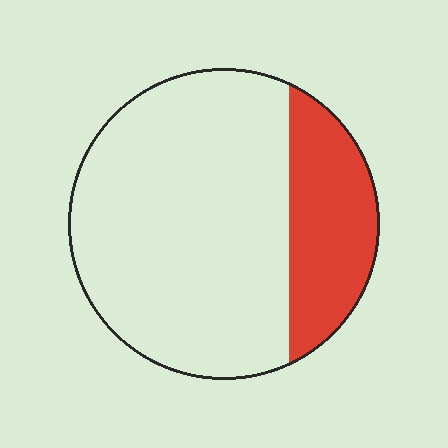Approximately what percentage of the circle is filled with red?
Approximately 25%.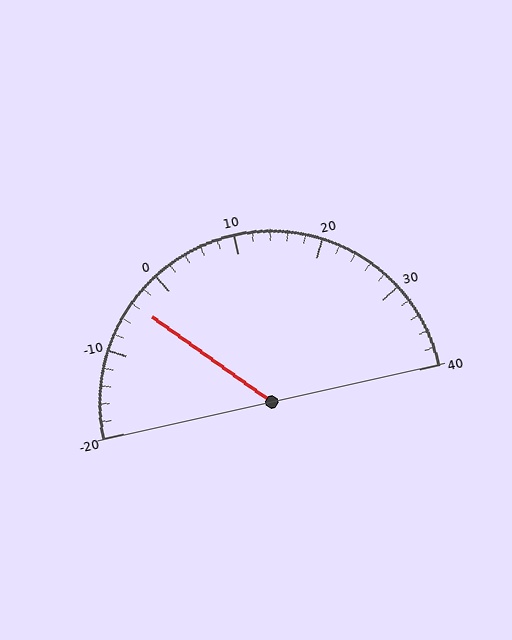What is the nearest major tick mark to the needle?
The nearest major tick mark is 0.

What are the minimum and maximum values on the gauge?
The gauge ranges from -20 to 40.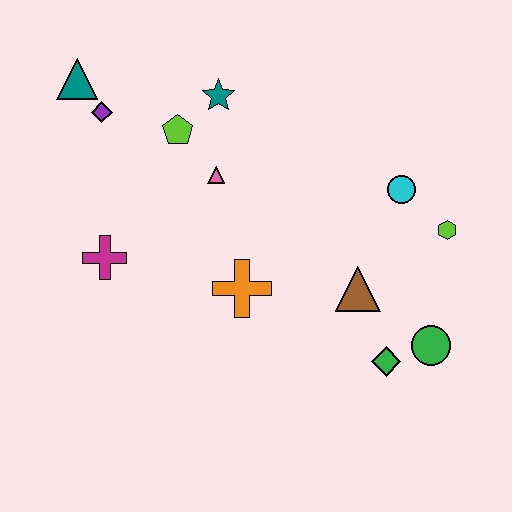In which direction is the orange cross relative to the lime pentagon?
The orange cross is below the lime pentagon.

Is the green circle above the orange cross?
No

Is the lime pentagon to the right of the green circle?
No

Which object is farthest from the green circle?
The teal triangle is farthest from the green circle.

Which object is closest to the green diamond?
The green circle is closest to the green diamond.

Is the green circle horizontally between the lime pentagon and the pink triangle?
No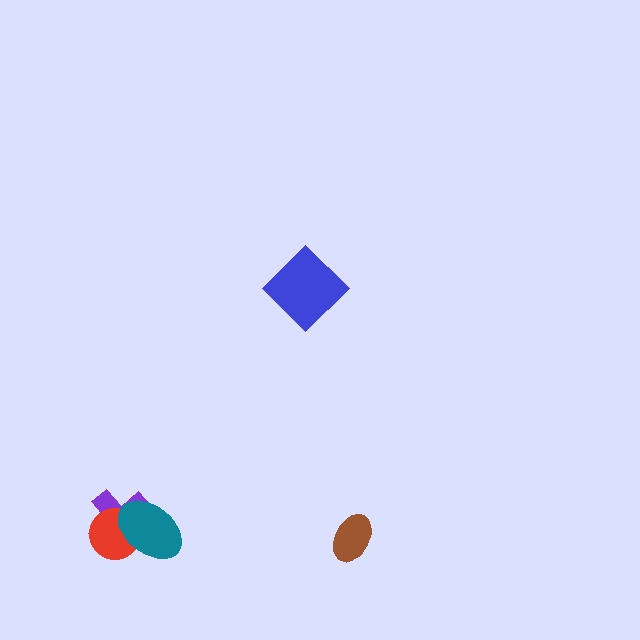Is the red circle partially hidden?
Yes, it is partially covered by another shape.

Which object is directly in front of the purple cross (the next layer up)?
The red circle is directly in front of the purple cross.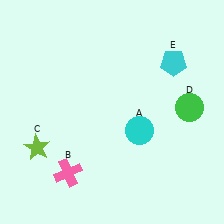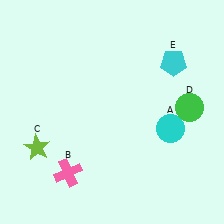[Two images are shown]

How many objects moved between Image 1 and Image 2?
1 object moved between the two images.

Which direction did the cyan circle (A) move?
The cyan circle (A) moved right.